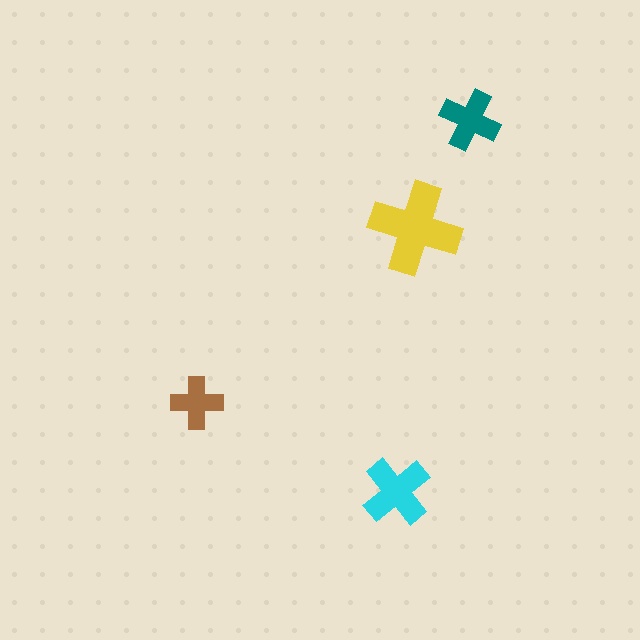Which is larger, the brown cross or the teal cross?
The teal one.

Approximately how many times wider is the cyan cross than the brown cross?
About 1.5 times wider.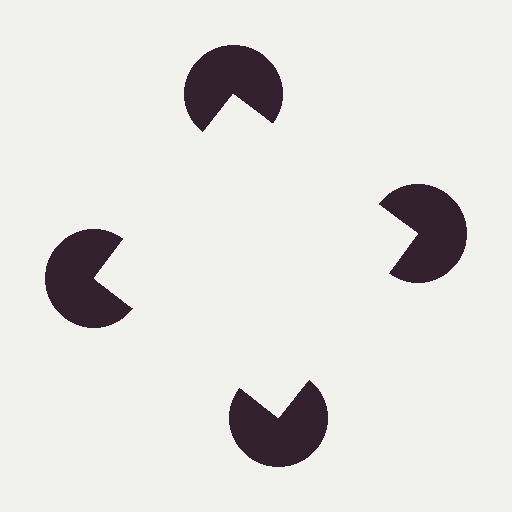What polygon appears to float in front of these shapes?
An illusory square — its edges are inferred from the aligned wedge cuts in the pac-man discs, not physically drawn.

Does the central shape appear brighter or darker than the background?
It typically appears slightly brighter than the background, even though no actual brightness change is drawn.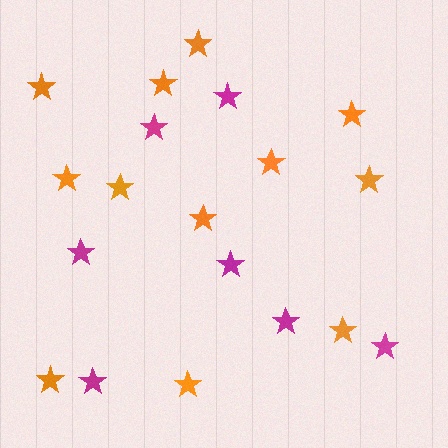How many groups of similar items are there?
There are 2 groups: one group of magenta stars (7) and one group of orange stars (12).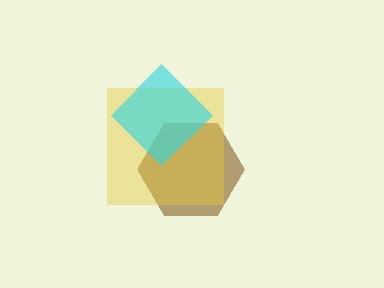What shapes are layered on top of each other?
The layered shapes are: a brown hexagon, a yellow square, a cyan diamond.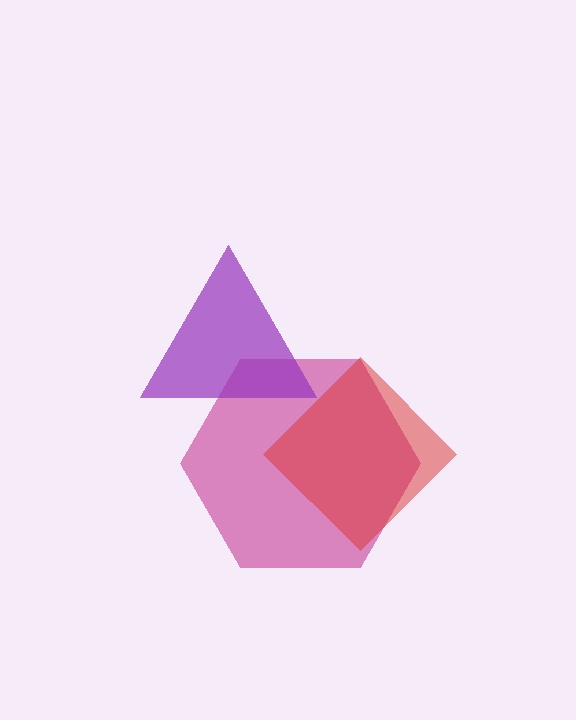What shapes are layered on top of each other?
The layered shapes are: a magenta hexagon, a purple triangle, a red diamond.